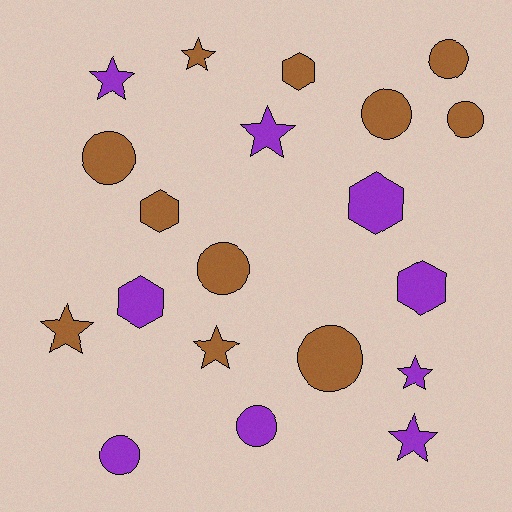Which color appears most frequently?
Brown, with 11 objects.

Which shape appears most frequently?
Circle, with 8 objects.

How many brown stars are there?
There are 3 brown stars.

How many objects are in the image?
There are 20 objects.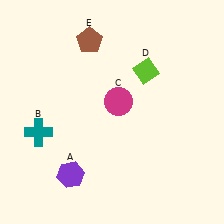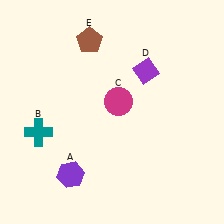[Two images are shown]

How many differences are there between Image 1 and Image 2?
There is 1 difference between the two images.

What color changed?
The diamond (D) changed from lime in Image 1 to purple in Image 2.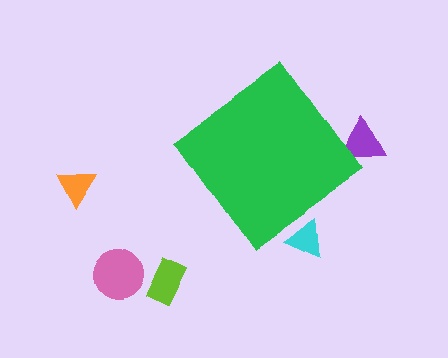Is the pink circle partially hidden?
No, the pink circle is fully visible.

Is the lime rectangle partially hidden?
No, the lime rectangle is fully visible.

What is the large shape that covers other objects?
A green diamond.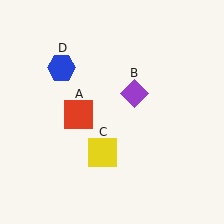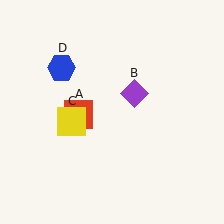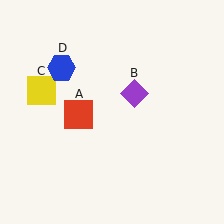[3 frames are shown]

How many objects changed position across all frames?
1 object changed position: yellow square (object C).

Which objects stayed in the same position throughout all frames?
Red square (object A) and purple diamond (object B) and blue hexagon (object D) remained stationary.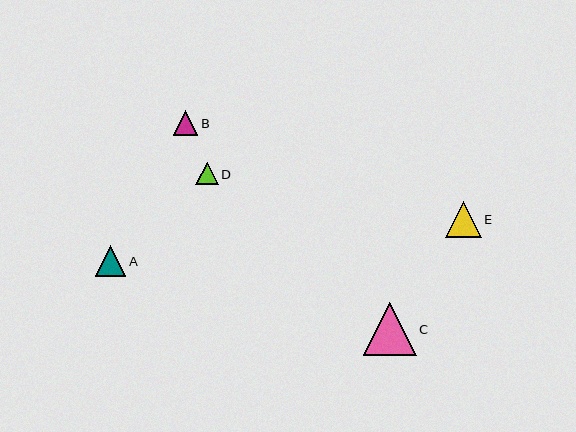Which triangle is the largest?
Triangle C is the largest with a size of approximately 52 pixels.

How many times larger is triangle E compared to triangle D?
Triangle E is approximately 1.6 times the size of triangle D.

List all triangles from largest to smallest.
From largest to smallest: C, E, A, B, D.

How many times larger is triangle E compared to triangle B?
Triangle E is approximately 1.4 times the size of triangle B.